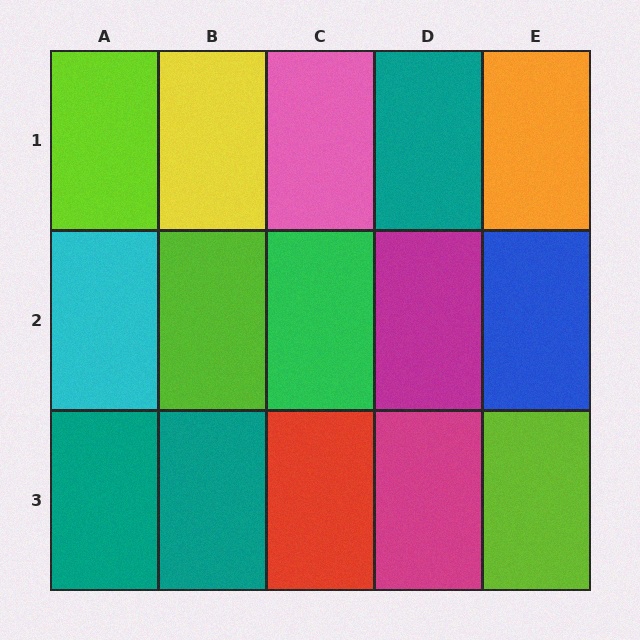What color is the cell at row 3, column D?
Magenta.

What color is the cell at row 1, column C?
Pink.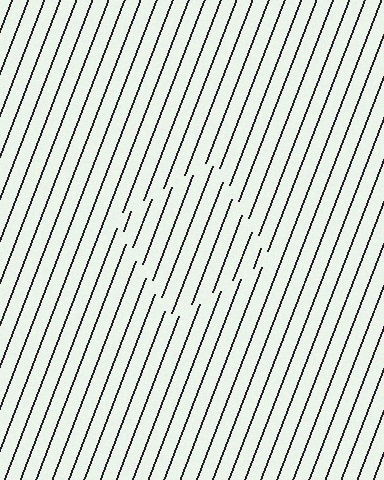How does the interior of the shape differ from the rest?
The interior of the shape contains the same grating, shifted by half a period — the contour is defined by the phase discontinuity where line-ends from the inner and outer gratings abut.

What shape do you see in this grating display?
An illusory square. The interior of the shape contains the same grating, shifted by half a period — the contour is defined by the phase discontinuity where line-ends from the inner and outer gratings abut.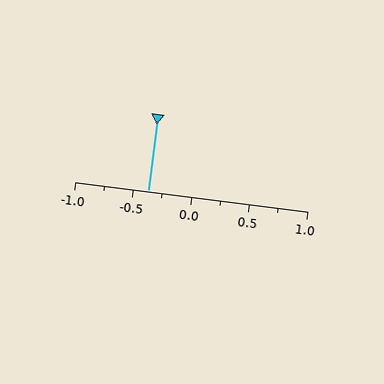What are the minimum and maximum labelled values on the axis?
The axis runs from -1.0 to 1.0.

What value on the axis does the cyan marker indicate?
The marker indicates approximately -0.38.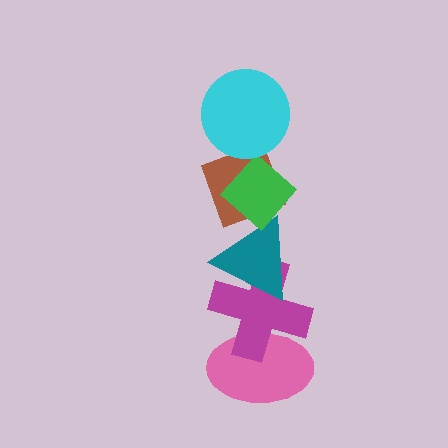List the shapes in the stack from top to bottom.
From top to bottom: the cyan circle, the green diamond, the brown diamond, the teal triangle, the magenta cross, the pink ellipse.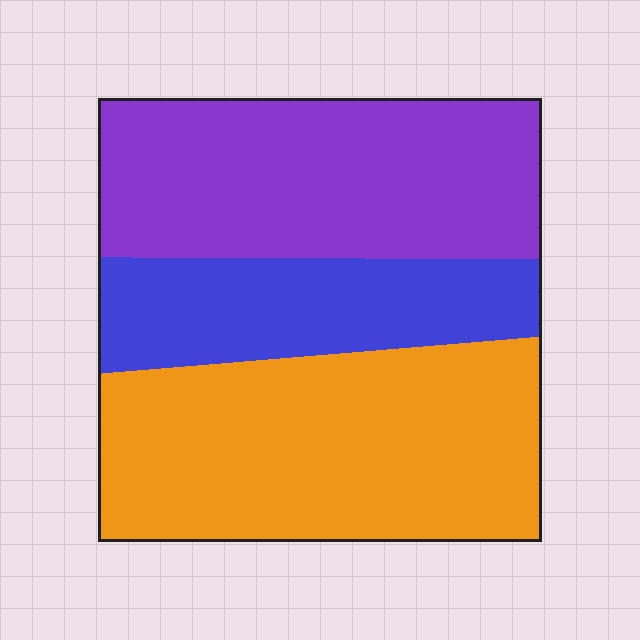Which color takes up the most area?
Orange, at roughly 40%.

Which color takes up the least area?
Blue, at roughly 20%.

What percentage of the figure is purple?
Purple covers around 35% of the figure.